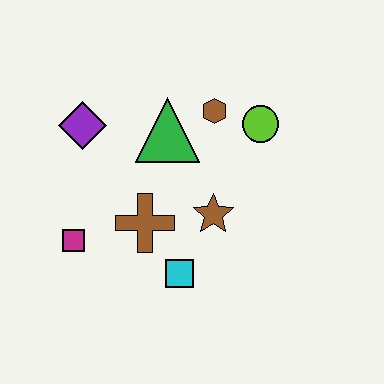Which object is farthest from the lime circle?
The magenta square is farthest from the lime circle.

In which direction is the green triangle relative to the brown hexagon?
The green triangle is to the left of the brown hexagon.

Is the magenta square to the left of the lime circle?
Yes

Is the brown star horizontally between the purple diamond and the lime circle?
Yes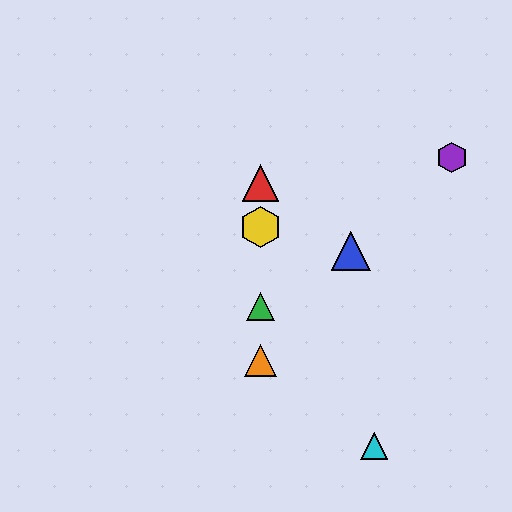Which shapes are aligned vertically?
The red triangle, the green triangle, the yellow hexagon, the orange triangle are aligned vertically.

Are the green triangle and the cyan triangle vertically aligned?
No, the green triangle is at x≈261 and the cyan triangle is at x≈374.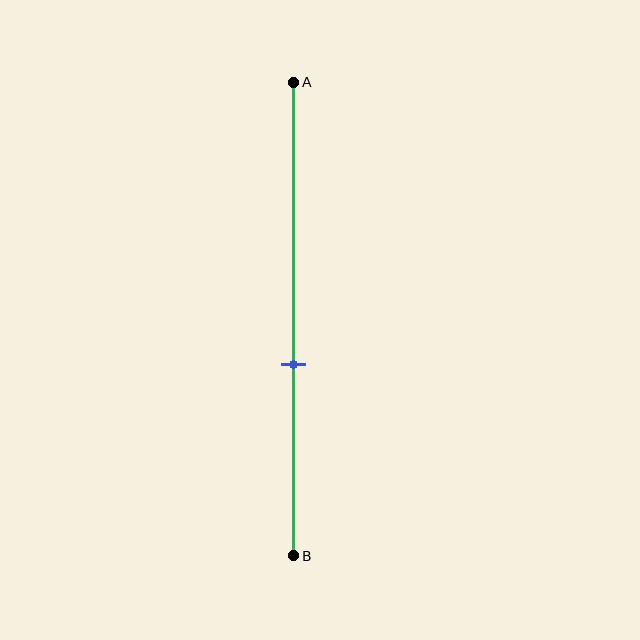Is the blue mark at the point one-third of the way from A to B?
No, the mark is at about 60% from A, not at the 33% one-third point.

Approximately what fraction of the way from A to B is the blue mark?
The blue mark is approximately 60% of the way from A to B.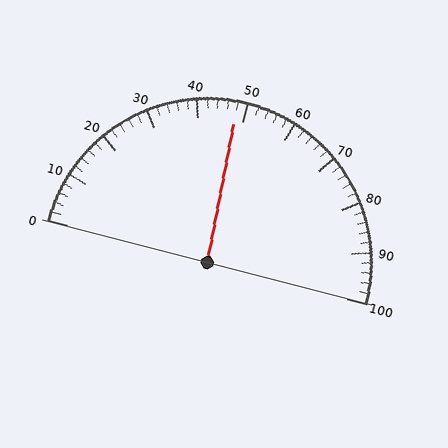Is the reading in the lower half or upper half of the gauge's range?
The reading is in the lower half of the range (0 to 100).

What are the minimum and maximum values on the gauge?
The gauge ranges from 0 to 100.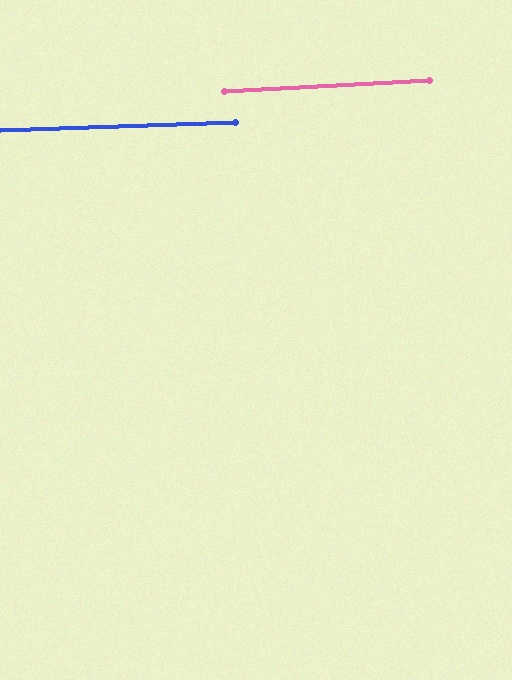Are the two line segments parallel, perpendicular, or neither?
Parallel — their directions differ by only 1.2°.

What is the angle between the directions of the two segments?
Approximately 1 degree.